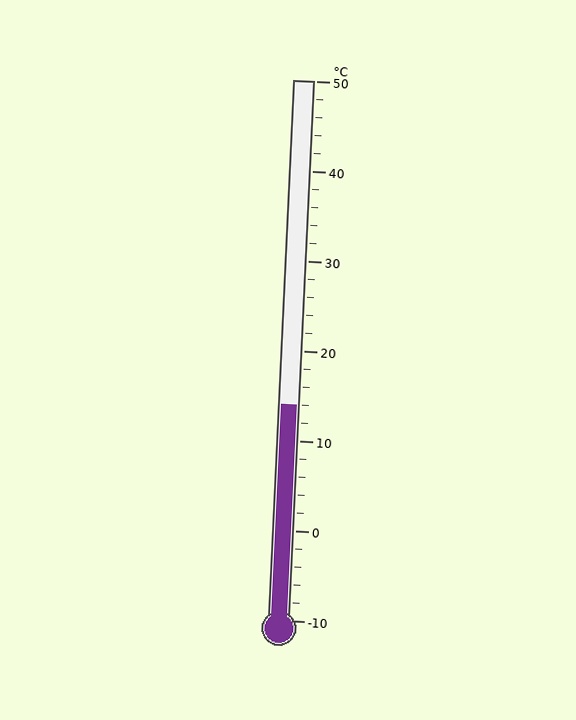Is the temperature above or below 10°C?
The temperature is above 10°C.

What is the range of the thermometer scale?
The thermometer scale ranges from -10°C to 50°C.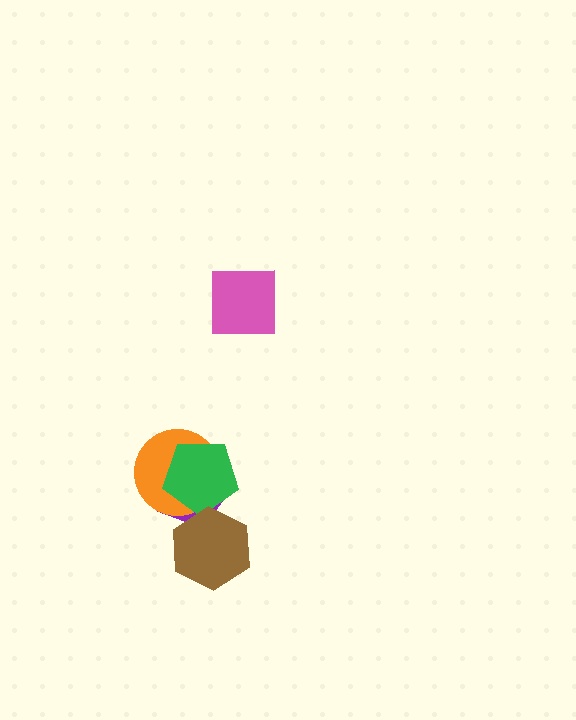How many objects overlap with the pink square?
0 objects overlap with the pink square.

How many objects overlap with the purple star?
3 objects overlap with the purple star.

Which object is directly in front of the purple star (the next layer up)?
The orange circle is directly in front of the purple star.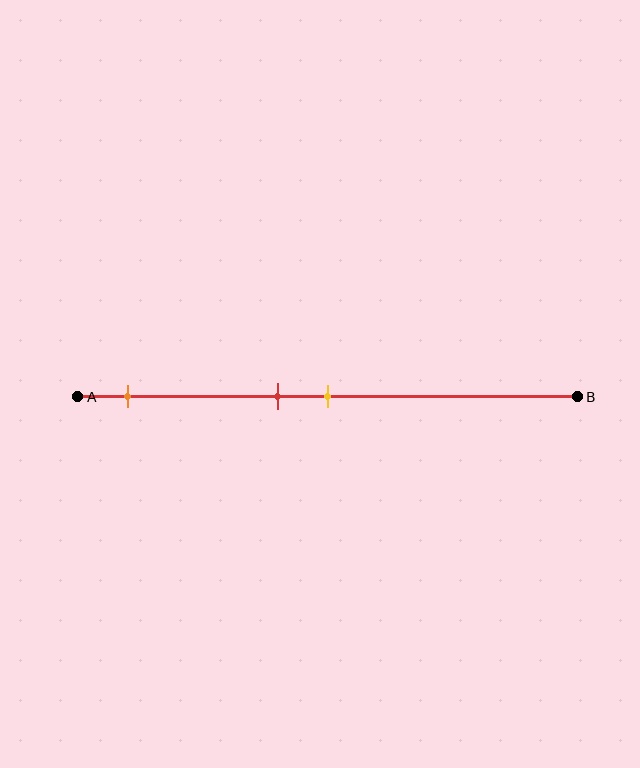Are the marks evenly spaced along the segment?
No, the marks are not evenly spaced.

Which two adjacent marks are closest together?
The red and yellow marks are the closest adjacent pair.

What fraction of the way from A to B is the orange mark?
The orange mark is approximately 10% (0.1) of the way from A to B.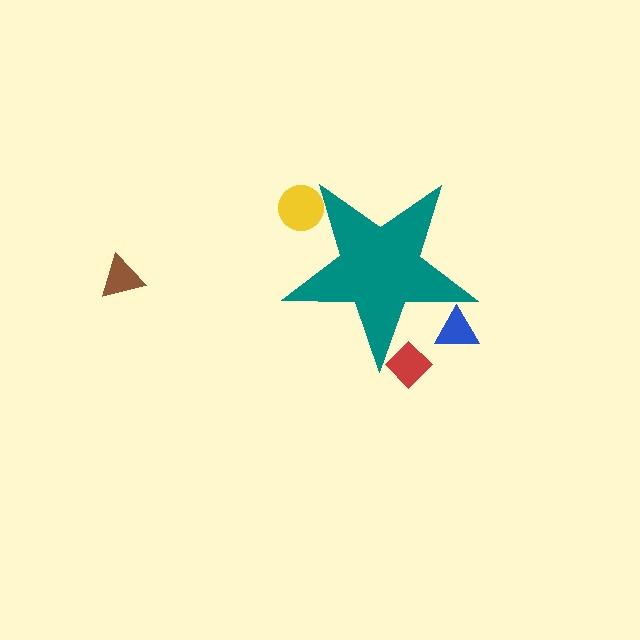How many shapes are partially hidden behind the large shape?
3 shapes are partially hidden.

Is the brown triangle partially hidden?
No, the brown triangle is fully visible.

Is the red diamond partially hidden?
Yes, the red diamond is partially hidden behind the teal star.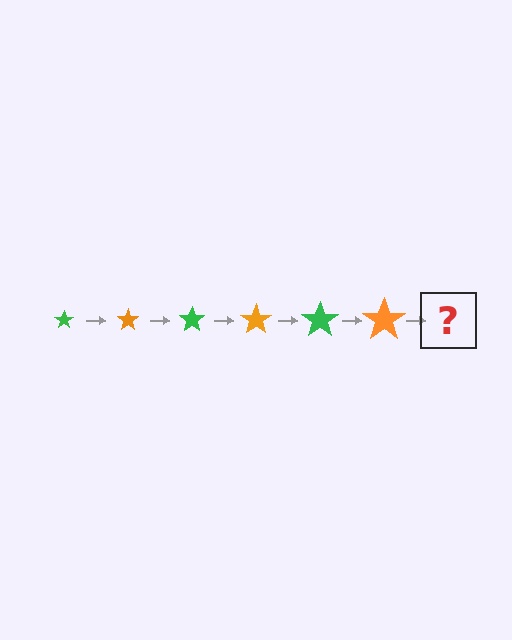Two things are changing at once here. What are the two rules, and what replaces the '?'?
The two rules are that the star grows larger each step and the color cycles through green and orange. The '?' should be a green star, larger than the previous one.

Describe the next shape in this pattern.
It should be a green star, larger than the previous one.